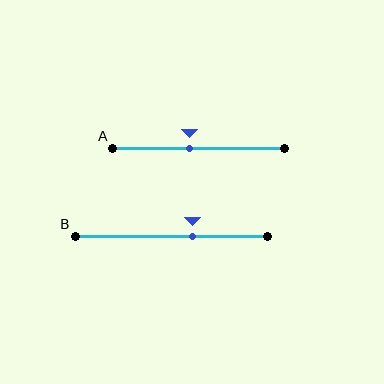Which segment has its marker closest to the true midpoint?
Segment A has its marker closest to the true midpoint.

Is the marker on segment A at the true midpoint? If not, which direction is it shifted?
No, the marker on segment A is shifted to the left by about 5% of the segment length.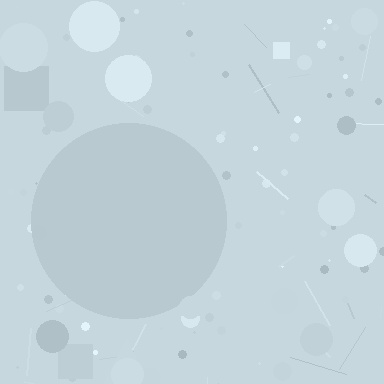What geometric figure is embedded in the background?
A circle is embedded in the background.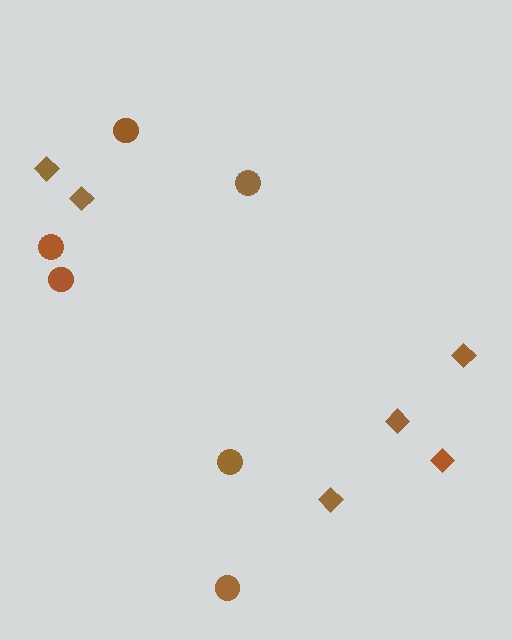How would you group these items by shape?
There are 2 groups: one group of circles (6) and one group of diamonds (6).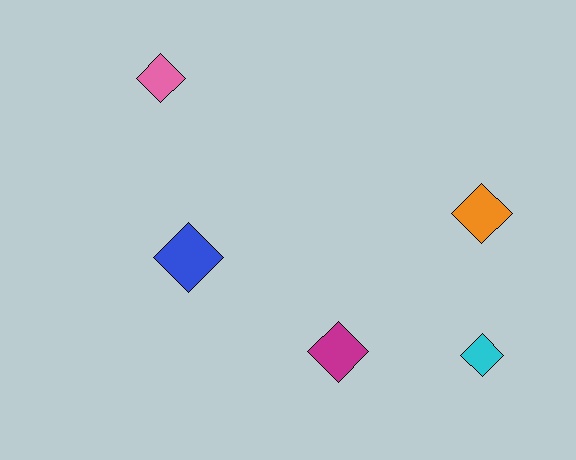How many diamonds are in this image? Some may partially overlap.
There are 5 diamonds.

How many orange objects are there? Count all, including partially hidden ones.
There is 1 orange object.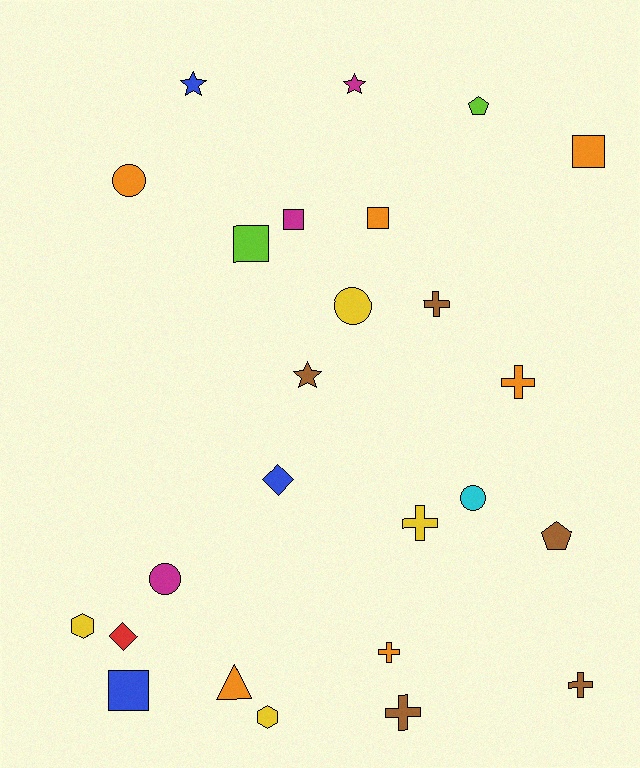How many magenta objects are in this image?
There are 3 magenta objects.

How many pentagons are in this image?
There are 2 pentagons.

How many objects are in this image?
There are 25 objects.